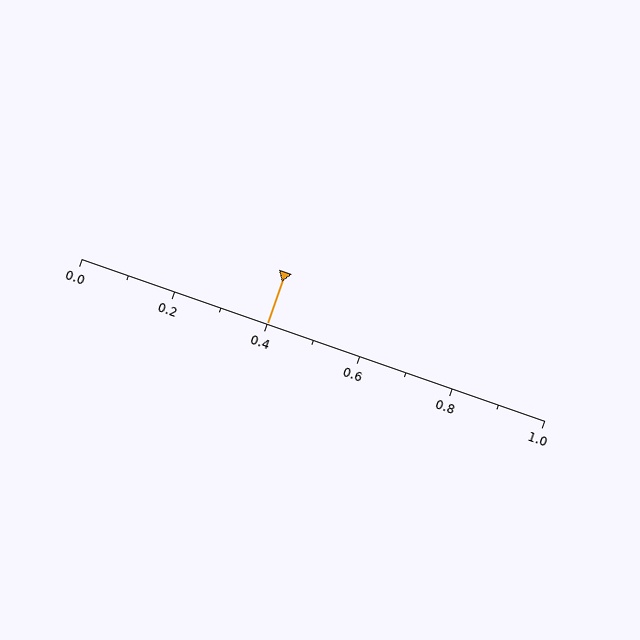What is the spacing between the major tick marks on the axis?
The major ticks are spaced 0.2 apart.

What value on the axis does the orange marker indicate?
The marker indicates approximately 0.4.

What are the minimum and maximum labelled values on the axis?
The axis runs from 0.0 to 1.0.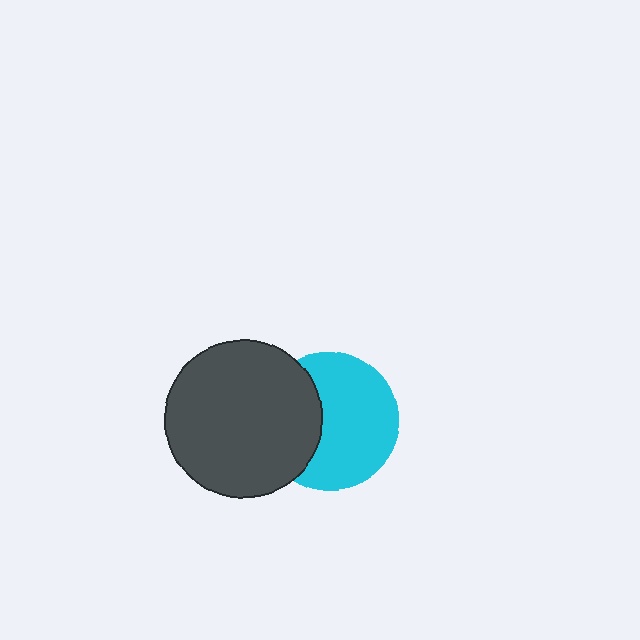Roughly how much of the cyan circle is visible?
About half of it is visible (roughly 65%).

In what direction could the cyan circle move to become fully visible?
The cyan circle could move right. That would shift it out from behind the dark gray circle entirely.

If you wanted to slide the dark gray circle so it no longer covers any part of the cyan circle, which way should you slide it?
Slide it left — that is the most direct way to separate the two shapes.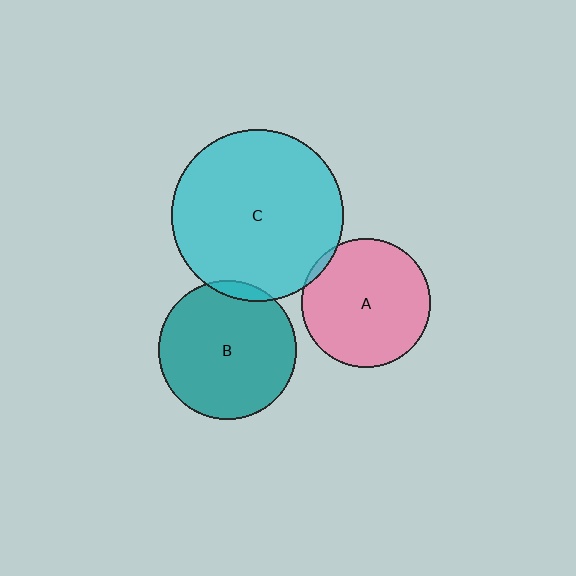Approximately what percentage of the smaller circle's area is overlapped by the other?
Approximately 5%.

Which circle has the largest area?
Circle C (cyan).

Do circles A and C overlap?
Yes.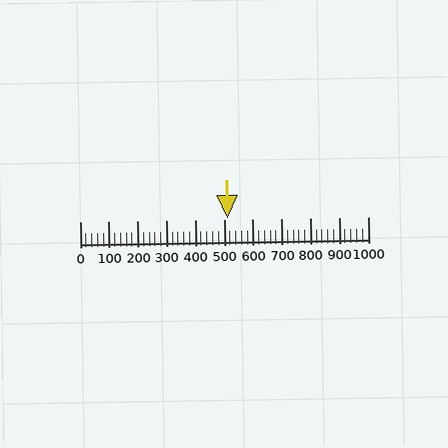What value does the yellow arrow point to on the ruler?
The yellow arrow points to approximately 513.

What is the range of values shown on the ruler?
The ruler shows values from 0 to 1000.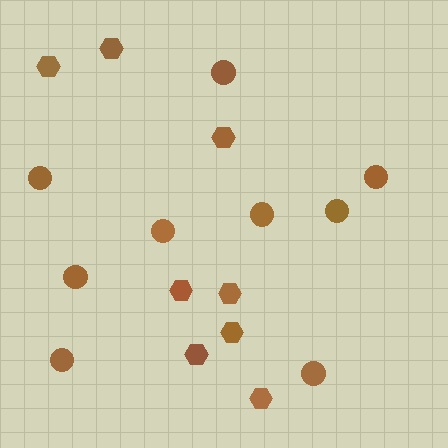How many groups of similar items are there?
There are 2 groups: one group of circles (9) and one group of hexagons (8).